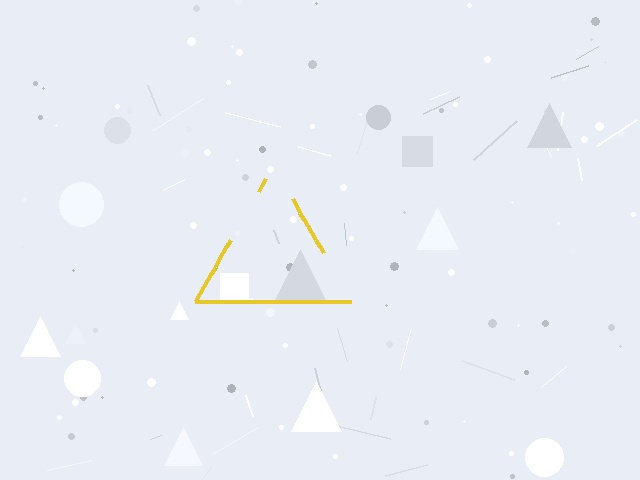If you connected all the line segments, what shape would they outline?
They would outline a triangle.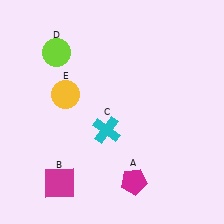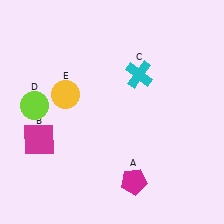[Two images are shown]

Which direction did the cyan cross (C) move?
The cyan cross (C) moved up.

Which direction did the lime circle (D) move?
The lime circle (D) moved down.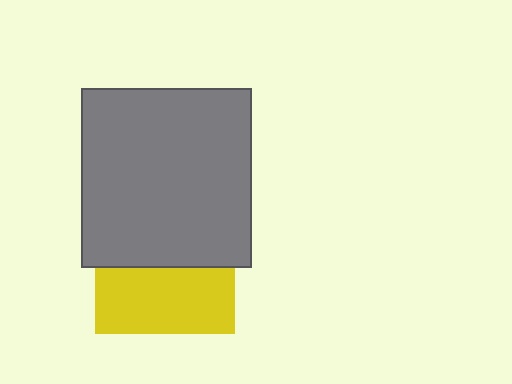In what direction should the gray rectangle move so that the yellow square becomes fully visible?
The gray rectangle should move up. That is the shortest direction to clear the overlap and leave the yellow square fully visible.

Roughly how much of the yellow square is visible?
About half of it is visible (roughly 47%).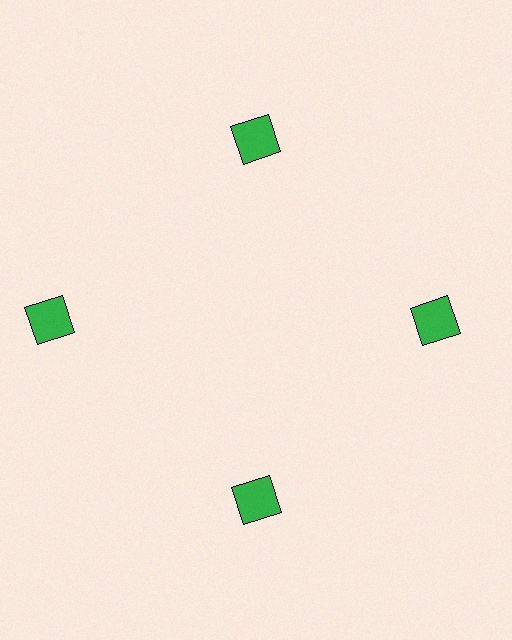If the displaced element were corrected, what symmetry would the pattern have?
It would have 4-fold rotational symmetry — the pattern would map onto itself every 90 degrees.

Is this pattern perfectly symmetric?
No. The 4 green squares are arranged in a ring, but one element near the 9 o'clock position is pushed outward from the center, breaking the 4-fold rotational symmetry.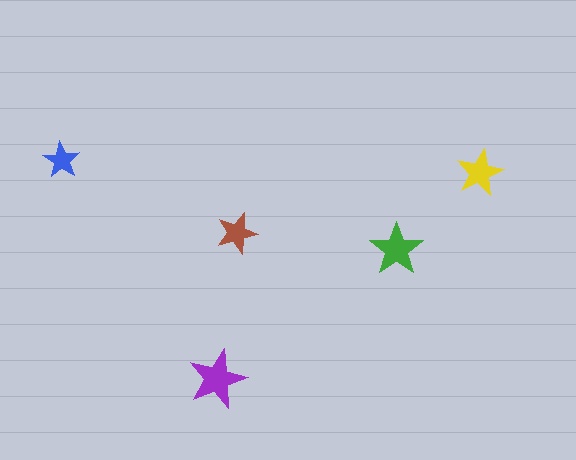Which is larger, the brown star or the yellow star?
The yellow one.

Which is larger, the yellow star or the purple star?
The purple one.